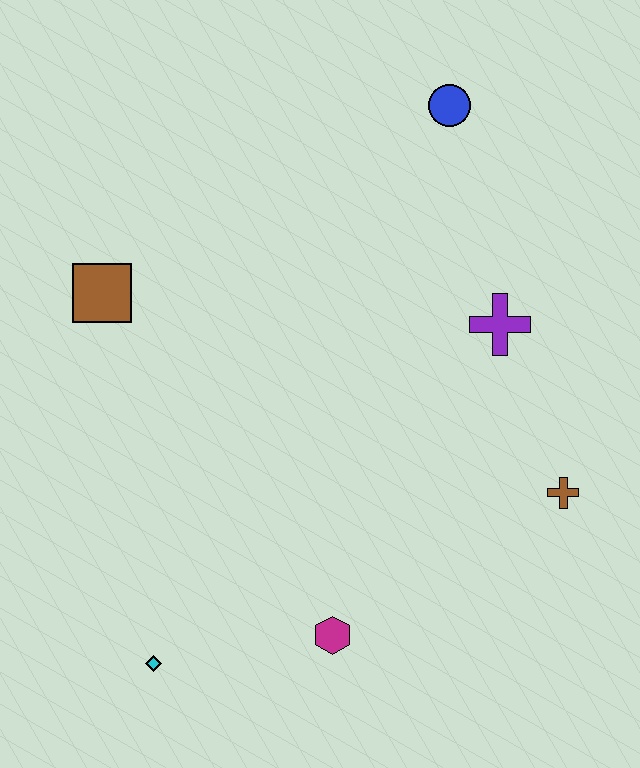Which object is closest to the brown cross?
The purple cross is closest to the brown cross.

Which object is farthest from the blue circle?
The cyan diamond is farthest from the blue circle.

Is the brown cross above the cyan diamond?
Yes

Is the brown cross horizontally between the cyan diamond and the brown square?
No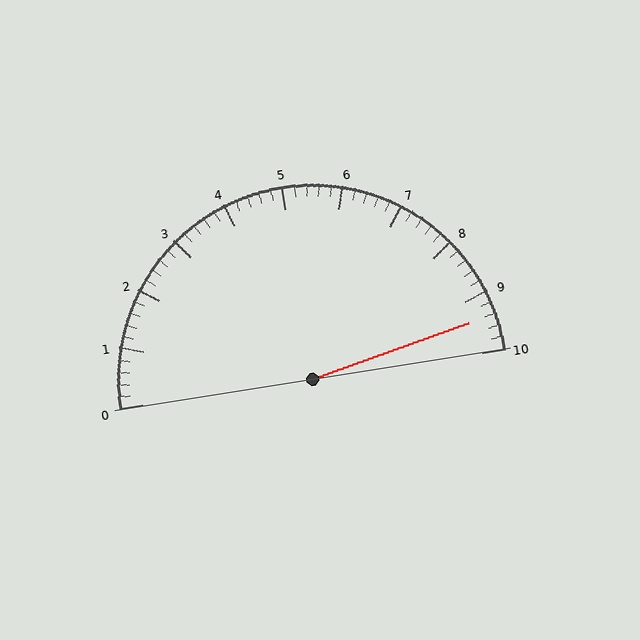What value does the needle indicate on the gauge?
The needle indicates approximately 9.4.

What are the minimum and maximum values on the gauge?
The gauge ranges from 0 to 10.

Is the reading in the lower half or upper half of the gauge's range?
The reading is in the upper half of the range (0 to 10).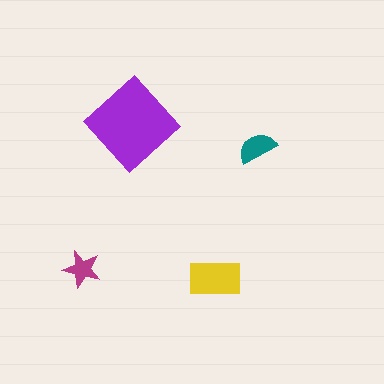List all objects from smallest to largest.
The magenta star, the teal semicircle, the yellow rectangle, the purple diamond.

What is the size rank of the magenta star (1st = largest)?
4th.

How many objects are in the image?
There are 4 objects in the image.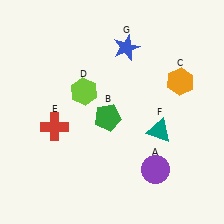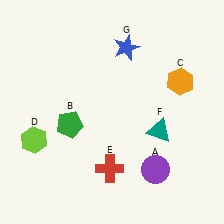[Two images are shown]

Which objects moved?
The objects that moved are: the green pentagon (B), the lime hexagon (D), the red cross (E).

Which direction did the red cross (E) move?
The red cross (E) moved right.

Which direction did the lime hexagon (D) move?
The lime hexagon (D) moved left.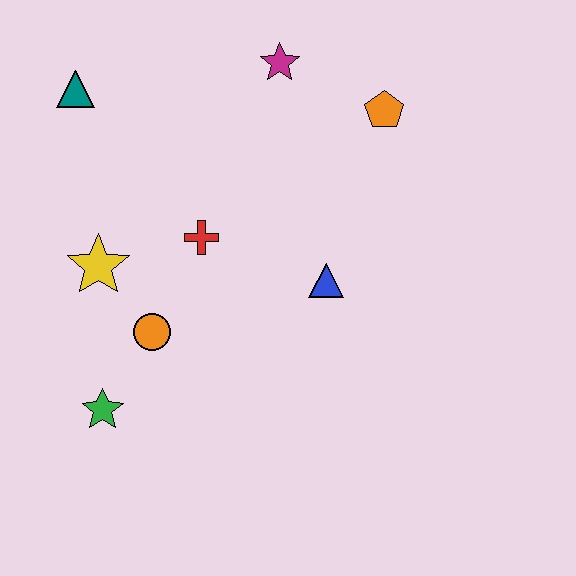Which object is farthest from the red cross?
The orange pentagon is farthest from the red cross.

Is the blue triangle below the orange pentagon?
Yes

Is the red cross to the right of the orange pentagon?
No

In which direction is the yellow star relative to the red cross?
The yellow star is to the left of the red cross.